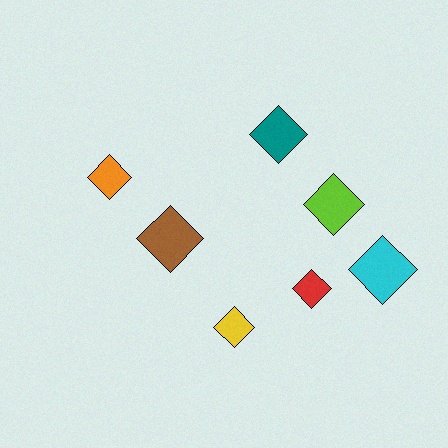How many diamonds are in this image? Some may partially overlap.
There are 7 diamonds.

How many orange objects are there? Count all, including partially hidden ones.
There is 1 orange object.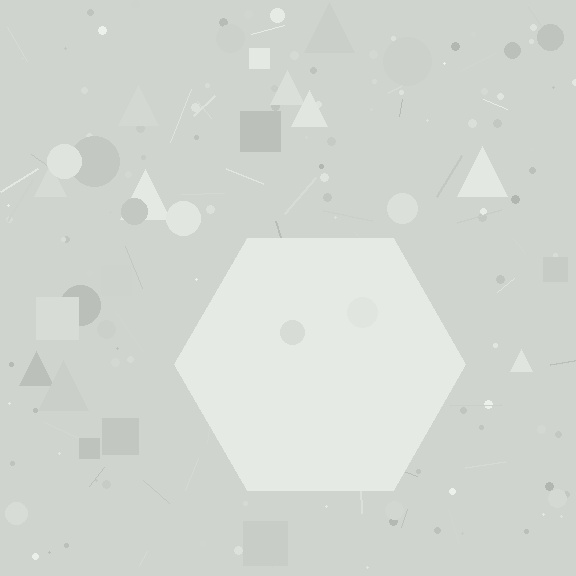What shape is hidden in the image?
A hexagon is hidden in the image.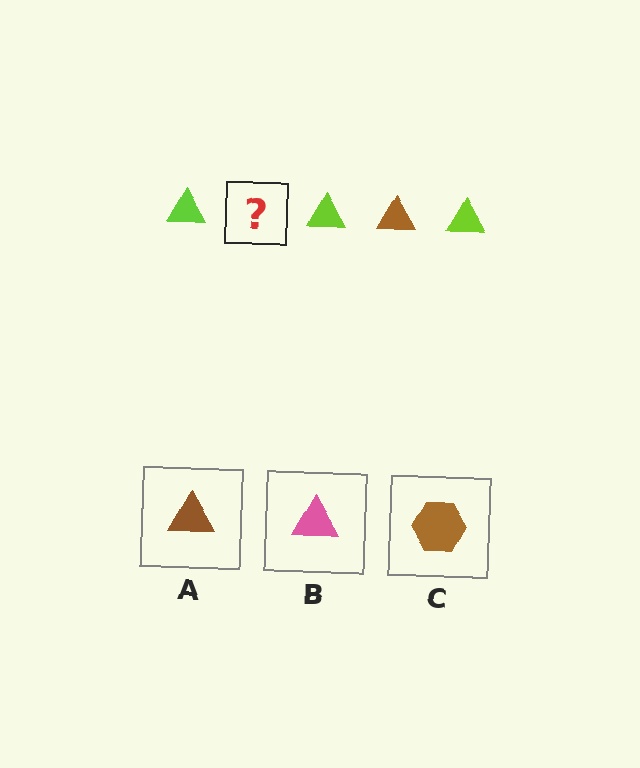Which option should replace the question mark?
Option A.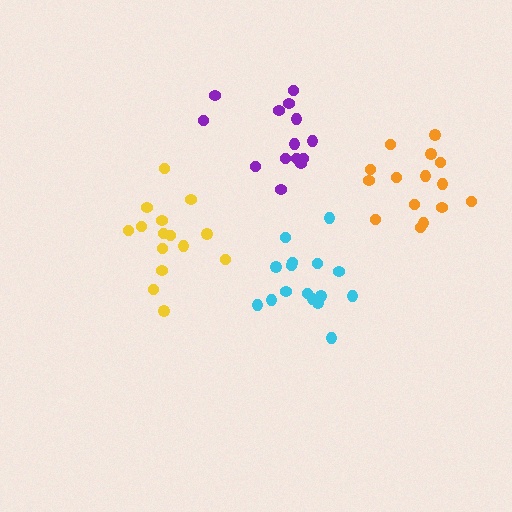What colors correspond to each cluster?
The clusters are colored: cyan, yellow, purple, orange.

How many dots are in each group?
Group 1: 16 dots, Group 2: 15 dots, Group 3: 14 dots, Group 4: 15 dots (60 total).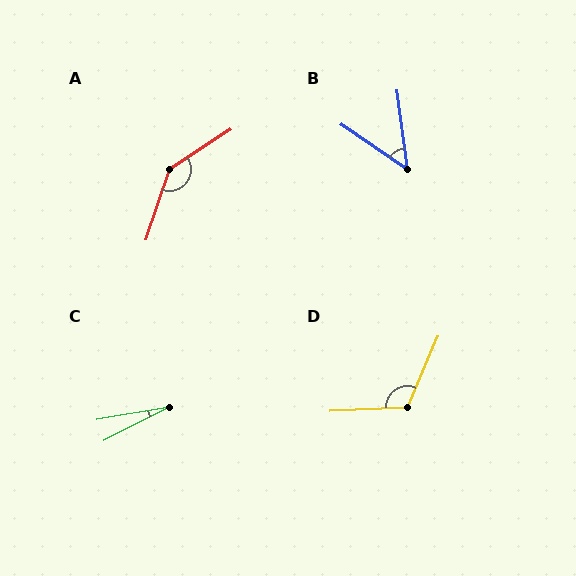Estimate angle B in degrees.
Approximately 48 degrees.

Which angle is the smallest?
C, at approximately 17 degrees.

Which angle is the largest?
A, at approximately 142 degrees.